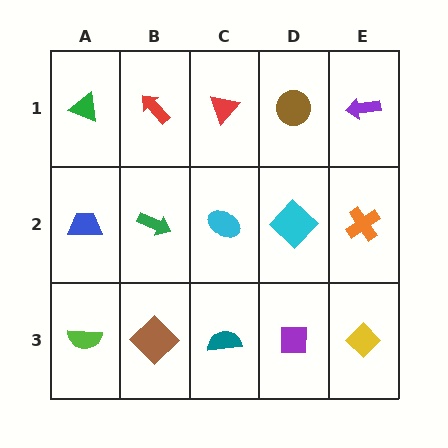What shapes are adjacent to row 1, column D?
A cyan diamond (row 2, column D), a red triangle (row 1, column C), a purple arrow (row 1, column E).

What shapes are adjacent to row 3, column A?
A blue trapezoid (row 2, column A), a brown diamond (row 3, column B).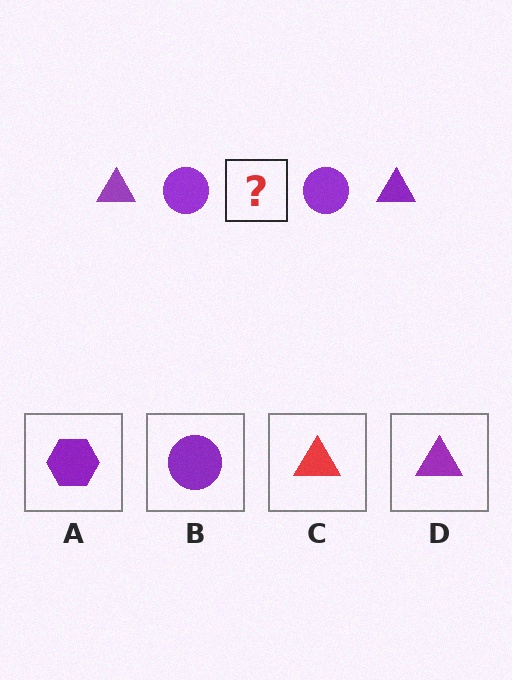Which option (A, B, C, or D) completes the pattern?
D.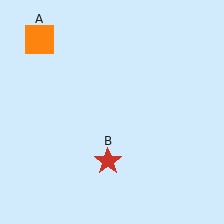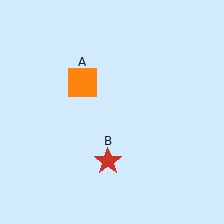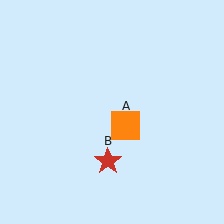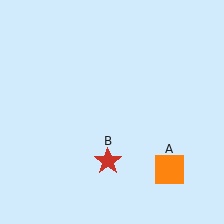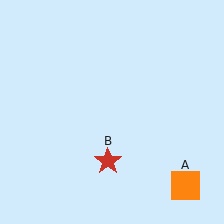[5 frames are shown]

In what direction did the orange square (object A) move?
The orange square (object A) moved down and to the right.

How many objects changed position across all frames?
1 object changed position: orange square (object A).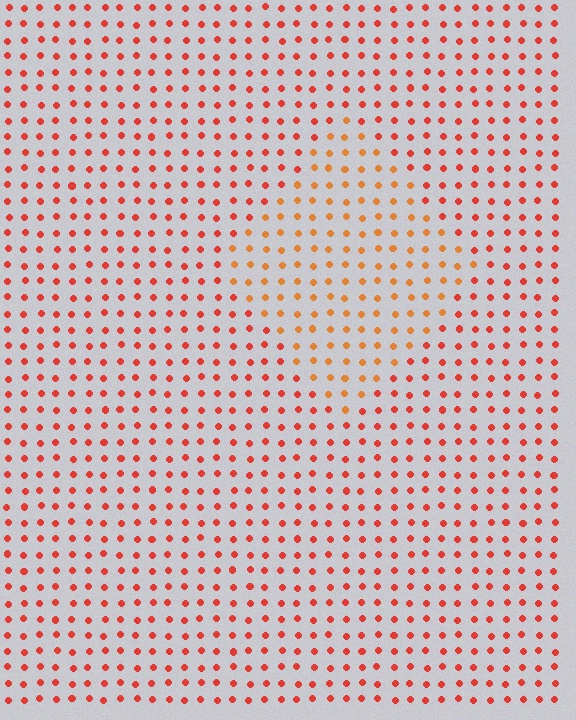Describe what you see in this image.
The image is filled with small red elements in a uniform arrangement. A diamond-shaped region is visible where the elements are tinted to a slightly different hue, forming a subtle color boundary.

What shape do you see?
I see a diamond.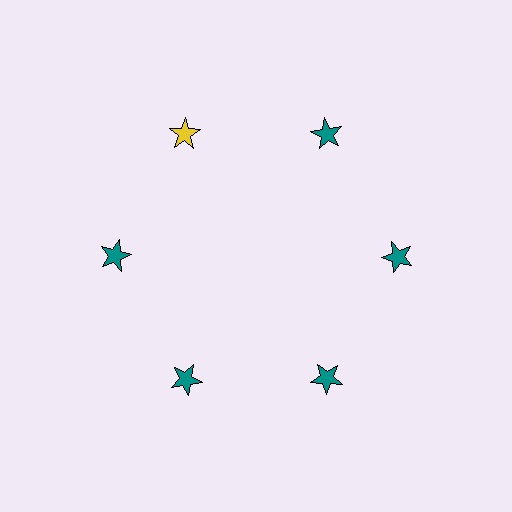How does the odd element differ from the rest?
It has a different color: yellow instead of teal.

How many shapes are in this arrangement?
There are 6 shapes arranged in a ring pattern.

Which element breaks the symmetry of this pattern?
The yellow star at roughly the 11 o'clock position breaks the symmetry. All other shapes are teal stars.